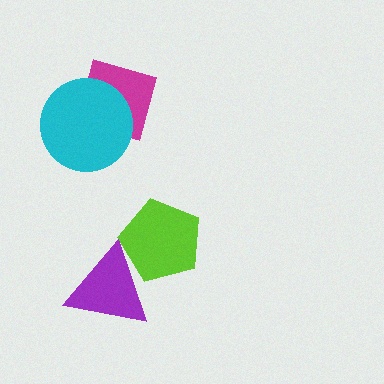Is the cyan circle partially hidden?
No, no other shape covers it.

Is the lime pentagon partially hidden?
Yes, it is partially covered by another shape.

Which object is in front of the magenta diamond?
The cyan circle is in front of the magenta diamond.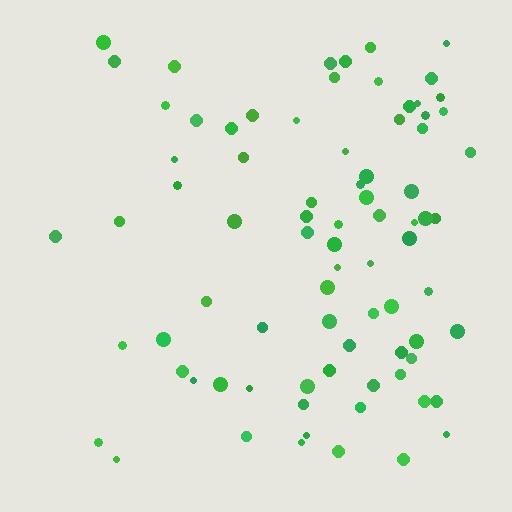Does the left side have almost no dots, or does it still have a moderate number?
Still a moderate number, just noticeably fewer than the right.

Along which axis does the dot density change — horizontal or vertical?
Horizontal.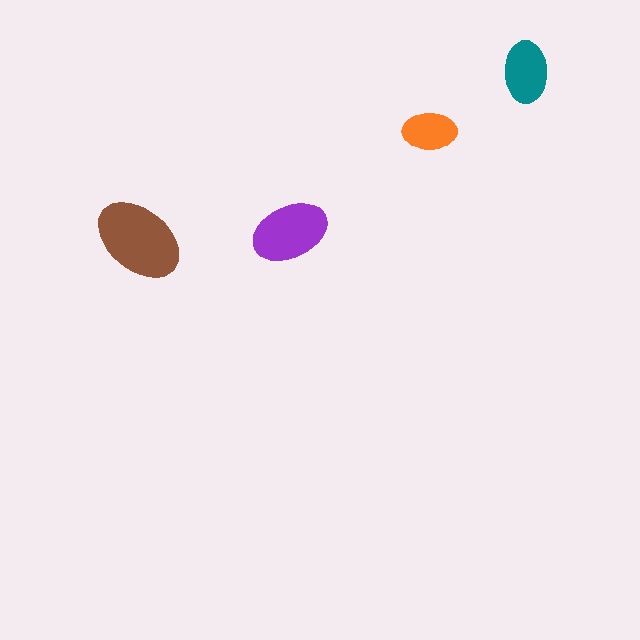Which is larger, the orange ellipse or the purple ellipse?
The purple one.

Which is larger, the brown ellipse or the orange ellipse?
The brown one.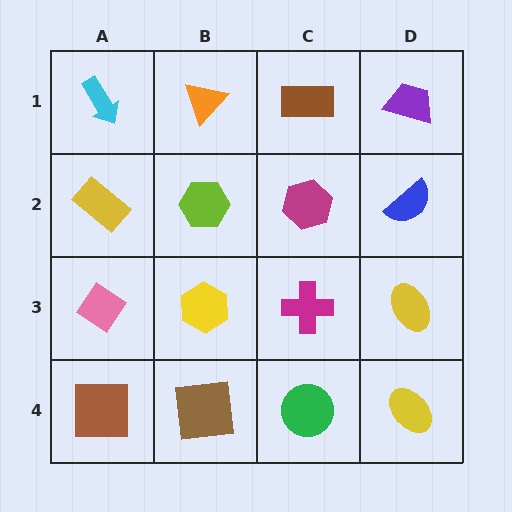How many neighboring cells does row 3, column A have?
3.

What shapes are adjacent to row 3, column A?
A yellow rectangle (row 2, column A), a brown square (row 4, column A), a yellow hexagon (row 3, column B).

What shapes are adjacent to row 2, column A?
A cyan arrow (row 1, column A), a pink diamond (row 3, column A), a lime hexagon (row 2, column B).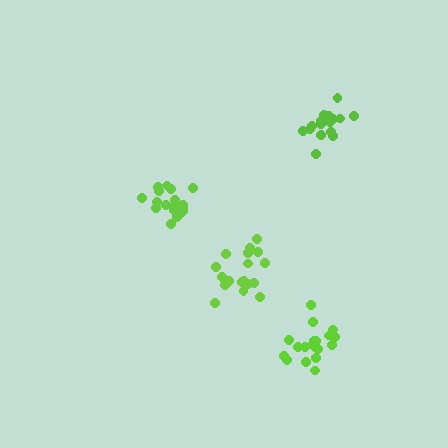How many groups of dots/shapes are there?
There are 4 groups.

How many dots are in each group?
Group 1: 21 dots, Group 2: 17 dots, Group 3: 18 dots, Group 4: 20 dots (76 total).